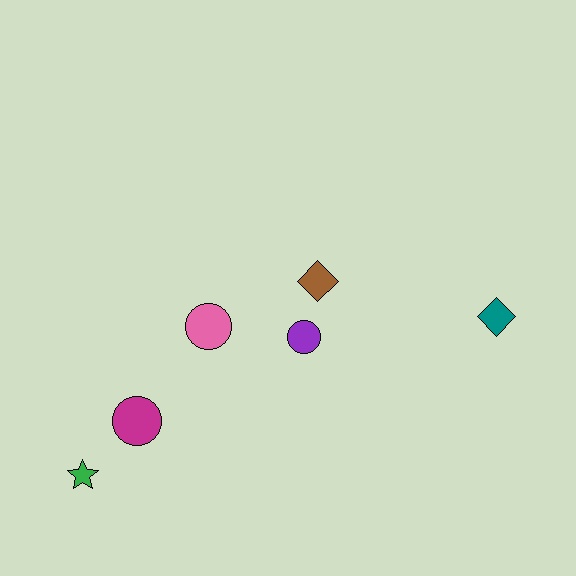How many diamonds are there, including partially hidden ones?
There are 2 diamonds.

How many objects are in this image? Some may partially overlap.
There are 6 objects.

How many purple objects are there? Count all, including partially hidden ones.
There is 1 purple object.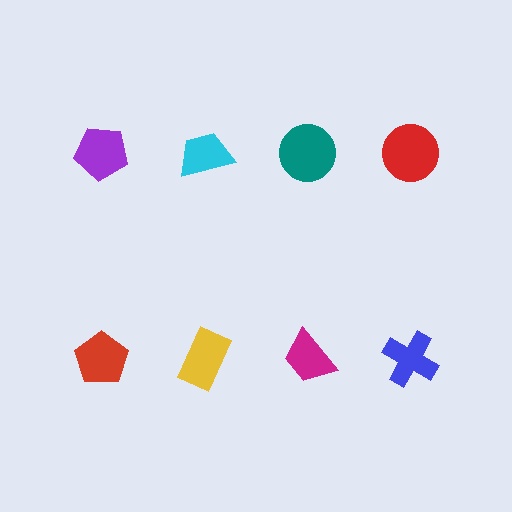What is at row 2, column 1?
A red pentagon.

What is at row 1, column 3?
A teal circle.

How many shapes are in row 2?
4 shapes.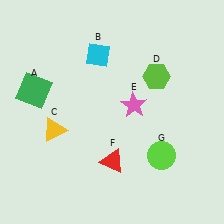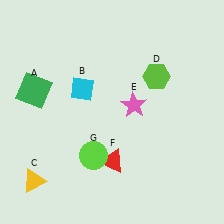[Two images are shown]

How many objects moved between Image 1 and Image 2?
3 objects moved between the two images.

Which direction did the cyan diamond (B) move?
The cyan diamond (B) moved down.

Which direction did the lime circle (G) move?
The lime circle (G) moved left.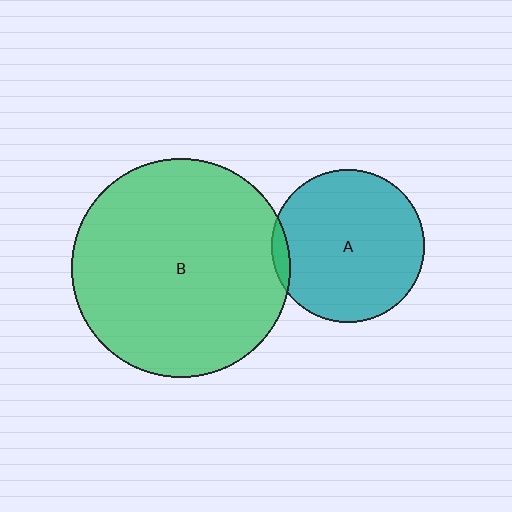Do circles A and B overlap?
Yes.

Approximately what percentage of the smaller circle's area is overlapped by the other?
Approximately 5%.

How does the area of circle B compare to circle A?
Approximately 2.1 times.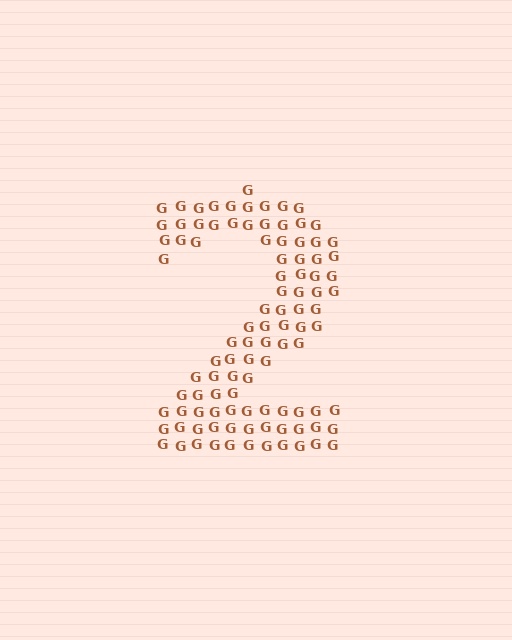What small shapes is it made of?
It is made of small letter G's.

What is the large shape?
The large shape is the digit 2.